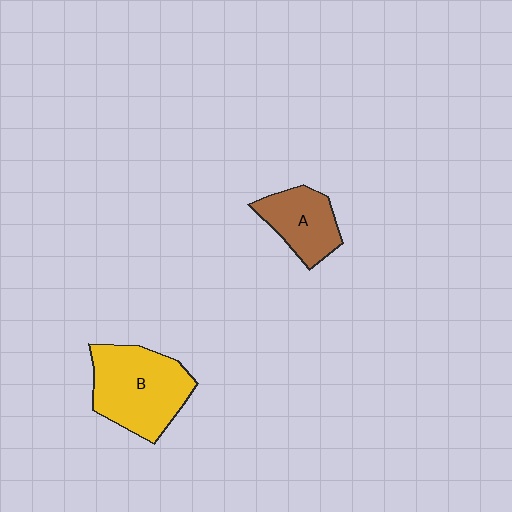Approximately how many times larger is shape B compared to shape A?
Approximately 1.7 times.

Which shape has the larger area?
Shape B (yellow).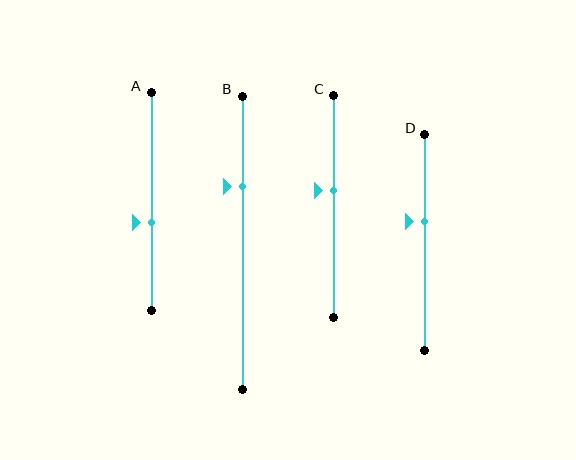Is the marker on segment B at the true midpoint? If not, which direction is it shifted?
No, the marker on segment B is shifted upward by about 19% of the segment length.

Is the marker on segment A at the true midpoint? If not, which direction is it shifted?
No, the marker on segment A is shifted downward by about 10% of the segment length.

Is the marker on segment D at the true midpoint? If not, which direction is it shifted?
No, the marker on segment D is shifted upward by about 10% of the segment length.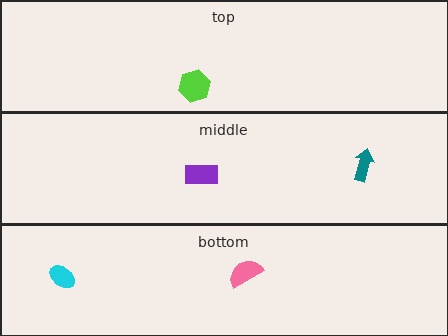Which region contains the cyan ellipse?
The bottom region.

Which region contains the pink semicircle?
The bottom region.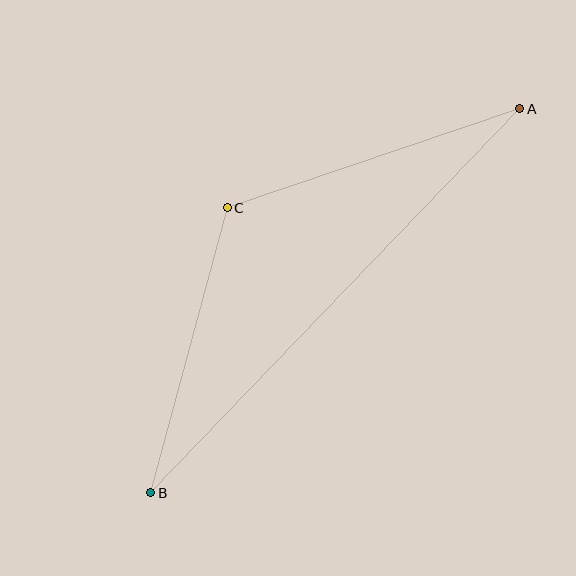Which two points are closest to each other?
Points B and C are closest to each other.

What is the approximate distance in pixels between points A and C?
The distance between A and C is approximately 309 pixels.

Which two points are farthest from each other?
Points A and B are farthest from each other.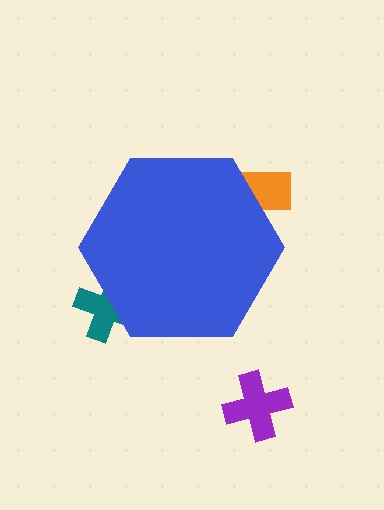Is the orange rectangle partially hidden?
Yes, the orange rectangle is partially hidden behind the blue hexagon.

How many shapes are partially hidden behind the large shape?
2 shapes are partially hidden.